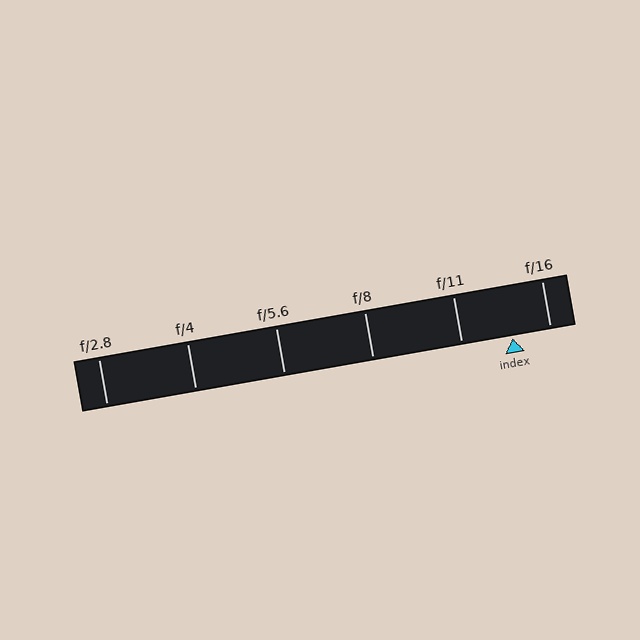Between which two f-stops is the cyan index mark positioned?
The index mark is between f/11 and f/16.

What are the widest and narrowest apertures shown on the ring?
The widest aperture shown is f/2.8 and the narrowest is f/16.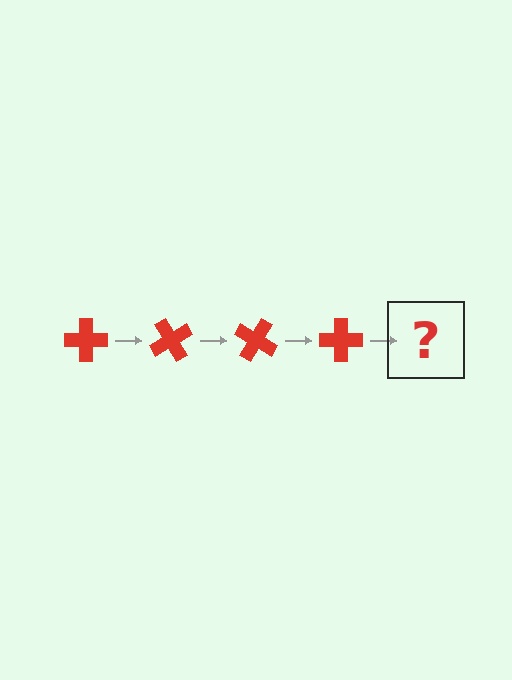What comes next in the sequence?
The next element should be a red cross rotated 240 degrees.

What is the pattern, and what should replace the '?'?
The pattern is that the cross rotates 60 degrees each step. The '?' should be a red cross rotated 240 degrees.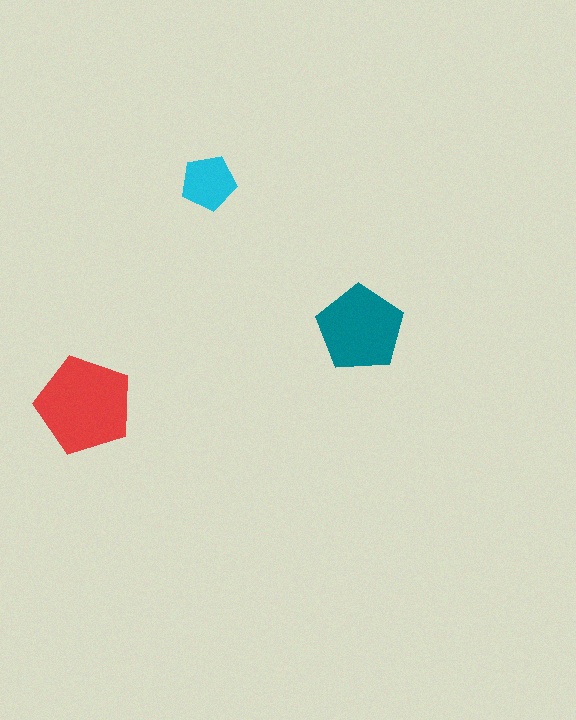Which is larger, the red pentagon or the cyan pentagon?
The red one.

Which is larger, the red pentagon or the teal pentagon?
The red one.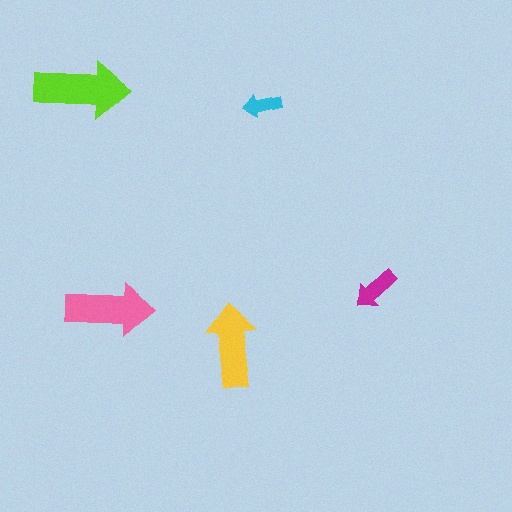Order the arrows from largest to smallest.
the lime one, the pink one, the yellow one, the magenta one, the cyan one.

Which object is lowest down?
The yellow arrow is bottommost.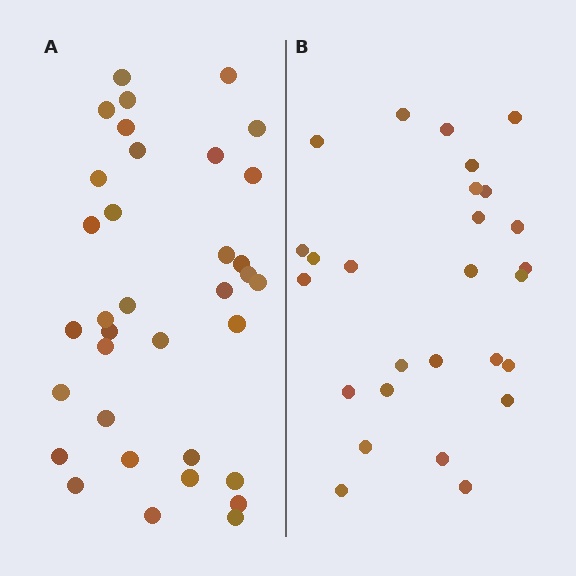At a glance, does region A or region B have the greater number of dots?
Region A (the left region) has more dots.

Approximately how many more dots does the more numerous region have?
Region A has roughly 8 or so more dots than region B.